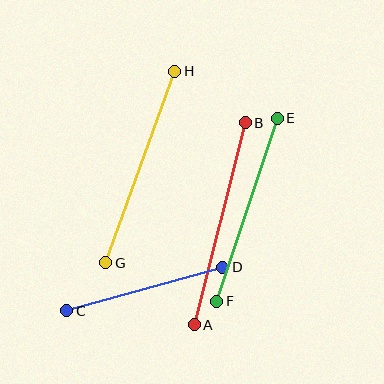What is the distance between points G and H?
The distance is approximately 203 pixels.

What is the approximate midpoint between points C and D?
The midpoint is at approximately (145, 289) pixels.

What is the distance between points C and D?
The distance is approximately 162 pixels.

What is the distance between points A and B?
The distance is approximately 208 pixels.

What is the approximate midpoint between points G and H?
The midpoint is at approximately (140, 167) pixels.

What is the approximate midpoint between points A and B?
The midpoint is at approximately (220, 224) pixels.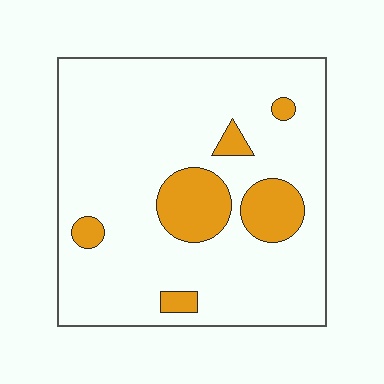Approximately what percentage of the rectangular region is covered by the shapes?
Approximately 15%.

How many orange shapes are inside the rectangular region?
6.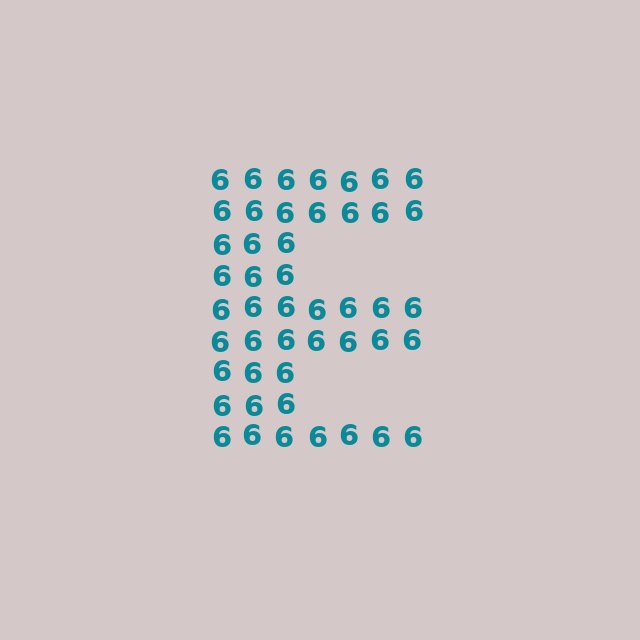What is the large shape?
The large shape is the letter E.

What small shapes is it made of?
It is made of small digit 6's.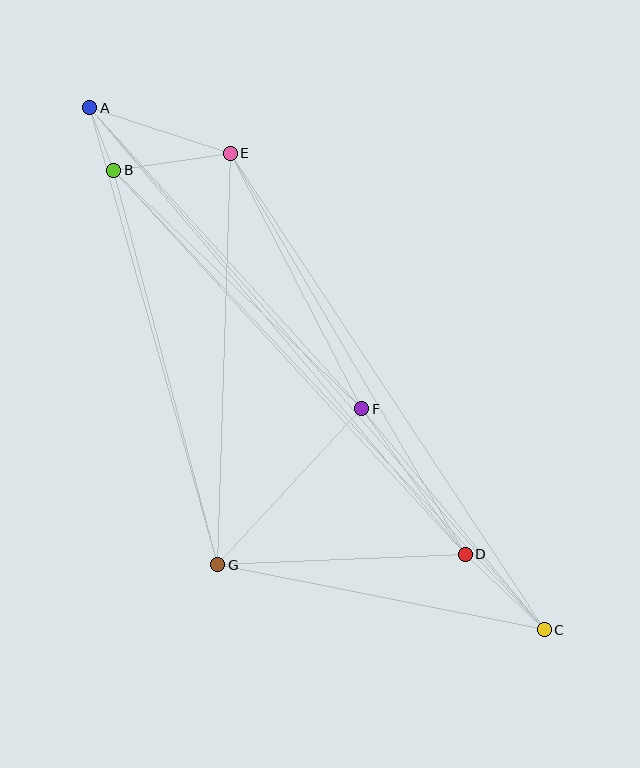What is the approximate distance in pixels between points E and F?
The distance between E and F is approximately 287 pixels.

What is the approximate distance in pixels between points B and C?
The distance between B and C is approximately 629 pixels.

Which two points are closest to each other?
Points A and B are closest to each other.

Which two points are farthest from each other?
Points A and C are farthest from each other.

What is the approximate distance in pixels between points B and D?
The distance between B and D is approximately 520 pixels.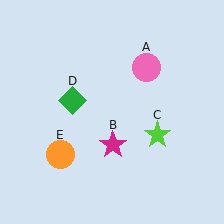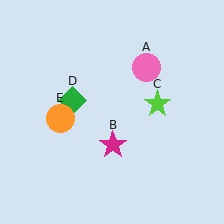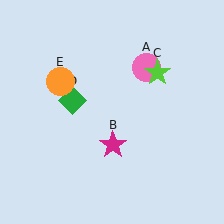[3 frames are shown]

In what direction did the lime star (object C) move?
The lime star (object C) moved up.